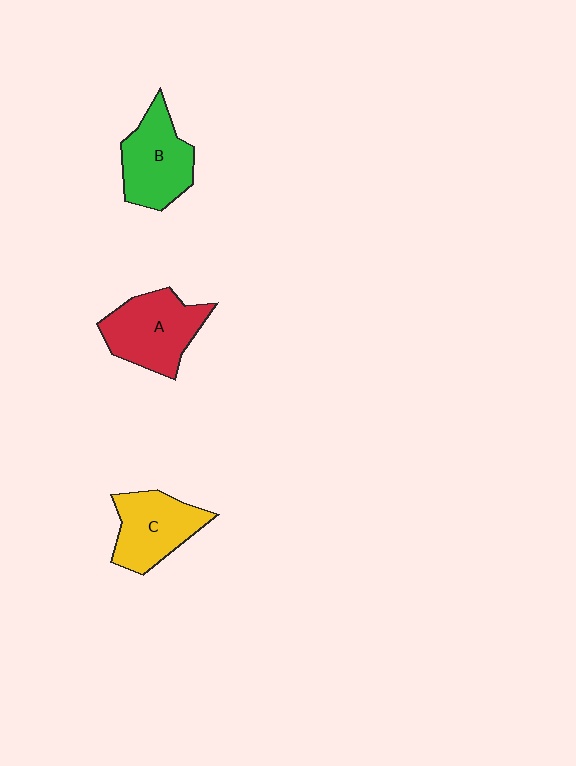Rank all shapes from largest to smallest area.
From largest to smallest: A (red), B (green), C (yellow).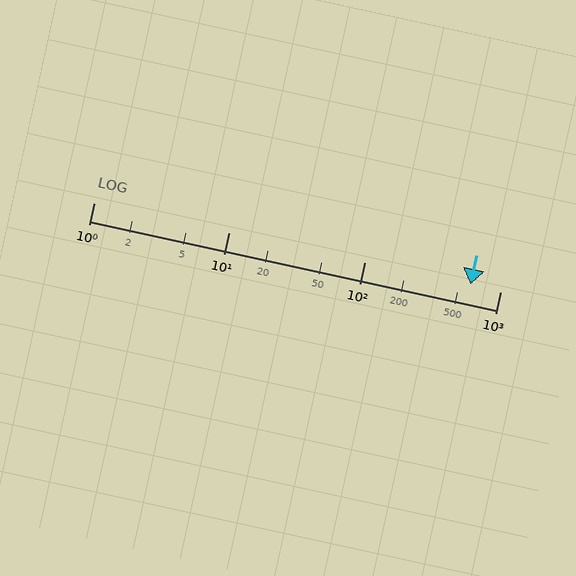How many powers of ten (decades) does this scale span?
The scale spans 3 decades, from 1 to 1000.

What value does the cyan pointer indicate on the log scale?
The pointer indicates approximately 600.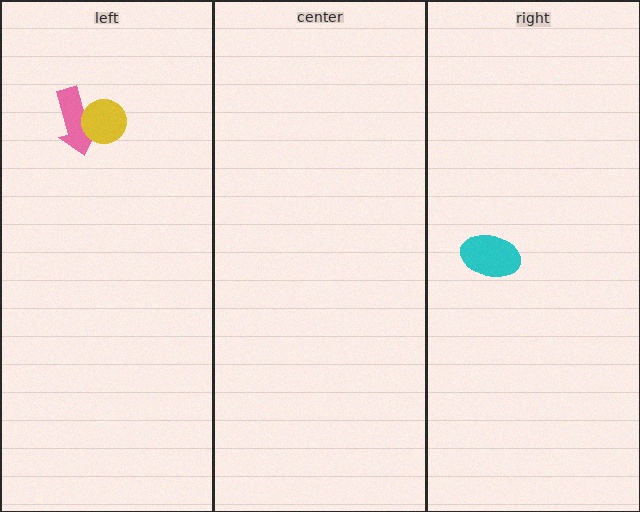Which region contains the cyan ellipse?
The right region.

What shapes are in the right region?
The cyan ellipse.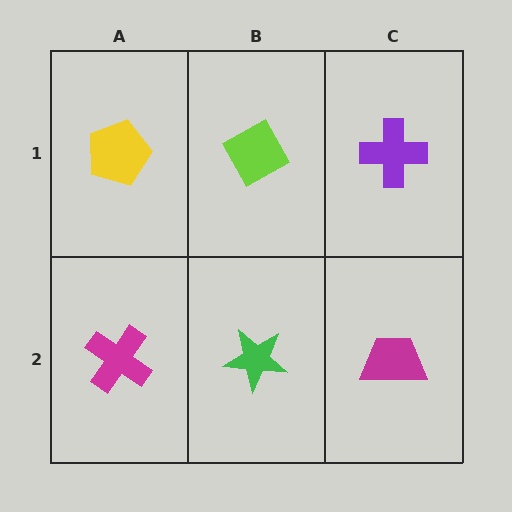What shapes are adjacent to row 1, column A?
A magenta cross (row 2, column A), a lime diamond (row 1, column B).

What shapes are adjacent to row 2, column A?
A yellow pentagon (row 1, column A), a green star (row 2, column B).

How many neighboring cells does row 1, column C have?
2.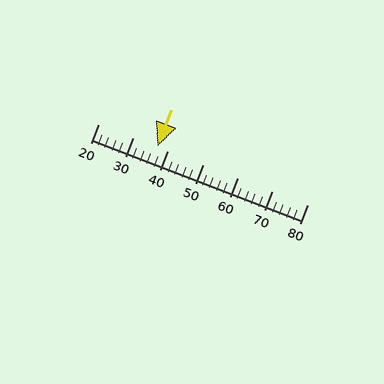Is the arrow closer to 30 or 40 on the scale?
The arrow is closer to 40.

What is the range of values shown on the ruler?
The ruler shows values from 20 to 80.